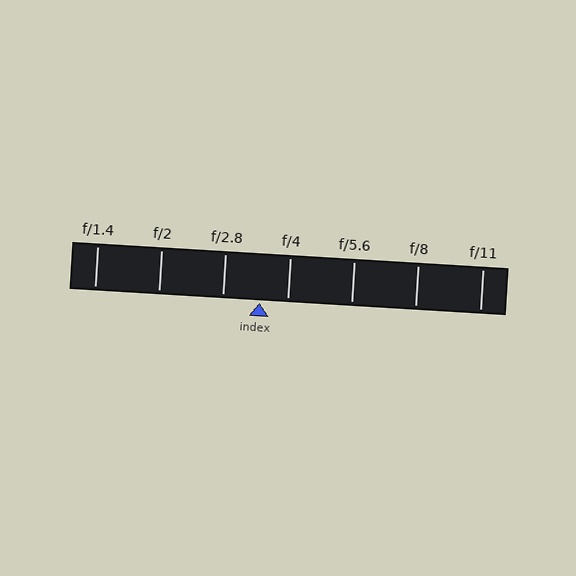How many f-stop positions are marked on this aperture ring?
There are 7 f-stop positions marked.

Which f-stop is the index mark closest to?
The index mark is closest to f/4.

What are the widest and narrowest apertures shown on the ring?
The widest aperture shown is f/1.4 and the narrowest is f/11.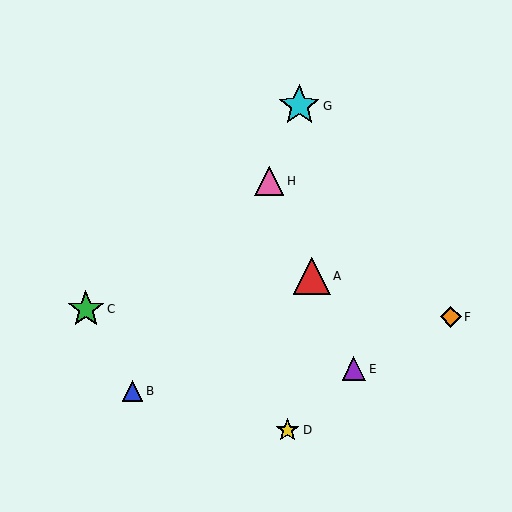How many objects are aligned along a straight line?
3 objects (A, E, H) are aligned along a straight line.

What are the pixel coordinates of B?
Object B is at (133, 391).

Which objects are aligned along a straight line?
Objects A, E, H are aligned along a straight line.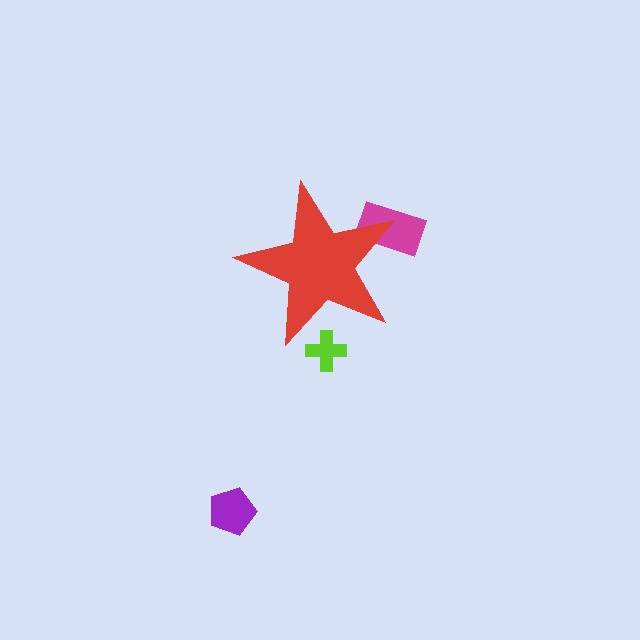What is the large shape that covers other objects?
A red star.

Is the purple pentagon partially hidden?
No, the purple pentagon is fully visible.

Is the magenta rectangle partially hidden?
Yes, the magenta rectangle is partially hidden behind the red star.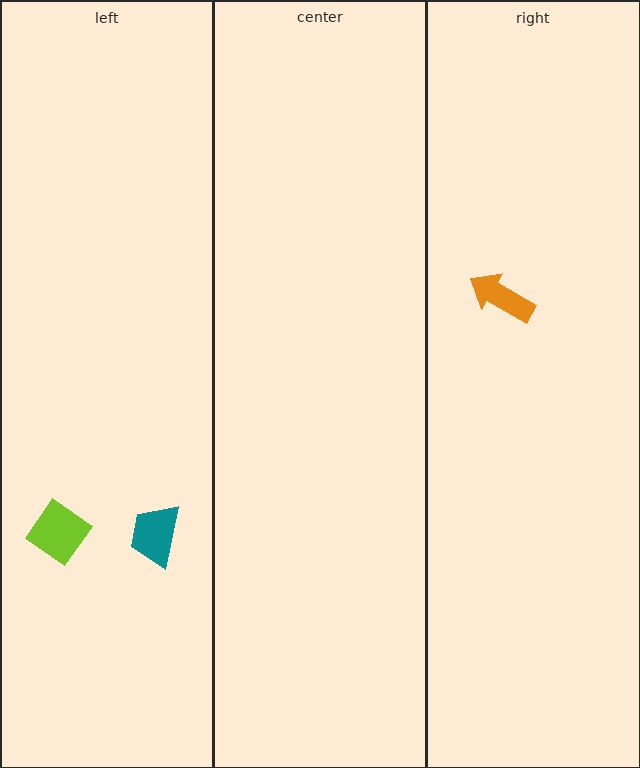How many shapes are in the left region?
2.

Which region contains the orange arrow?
The right region.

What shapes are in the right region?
The orange arrow.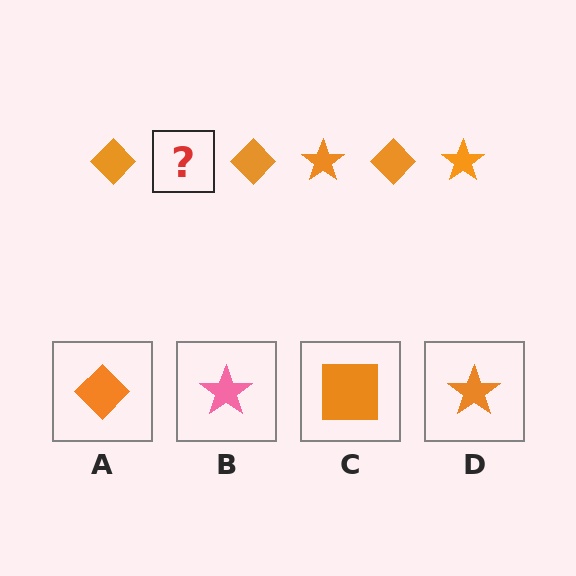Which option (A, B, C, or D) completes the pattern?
D.